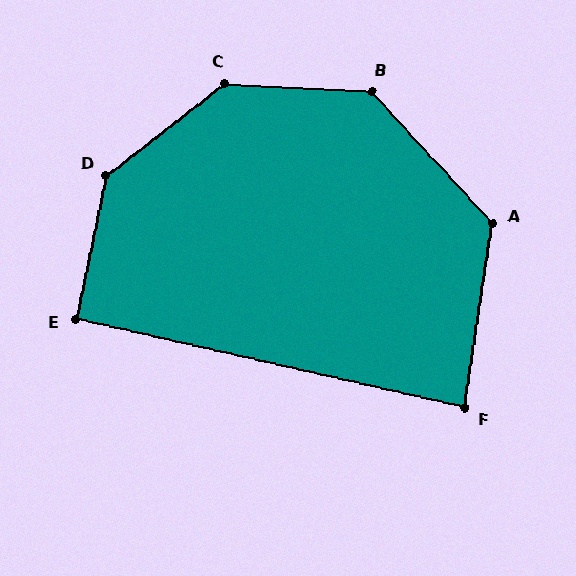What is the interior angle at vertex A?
Approximately 129 degrees (obtuse).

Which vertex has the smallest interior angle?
F, at approximately 86 degrees.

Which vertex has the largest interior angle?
D, at approximately 139 degrees.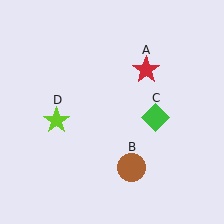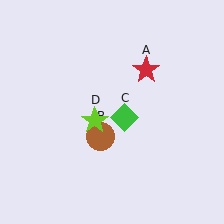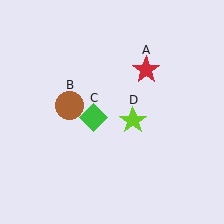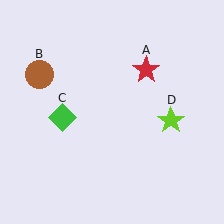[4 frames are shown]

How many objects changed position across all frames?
3 objects changed position: brown circle (object B), green diamond (object C), lime star (object D).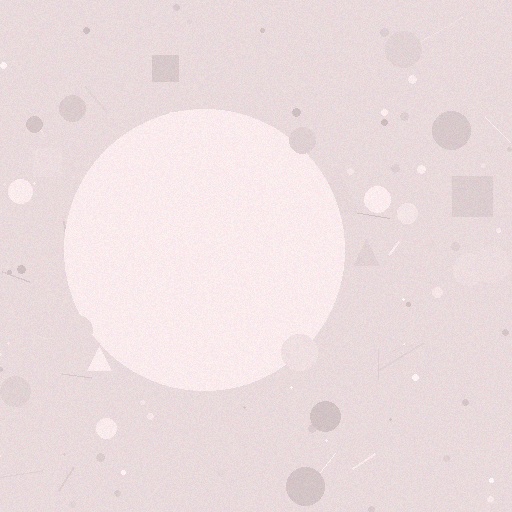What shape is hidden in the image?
A circle is hidden in the image.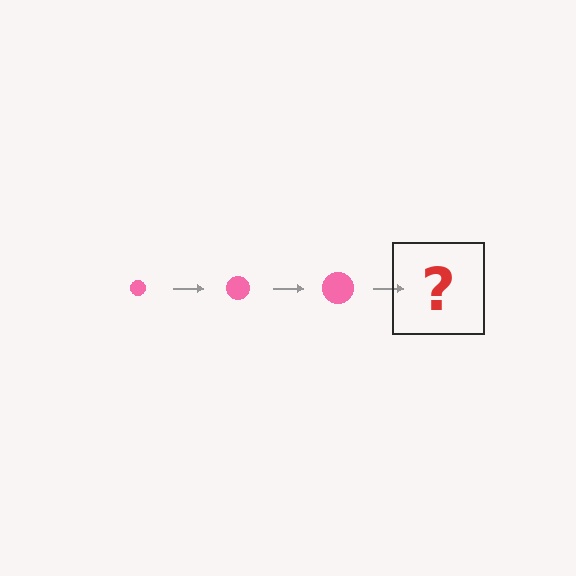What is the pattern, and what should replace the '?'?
The pattern is that the circle gets progressively larger each step. The '?' should be a pink circle, larger than the previous one.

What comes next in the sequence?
The next element should be a pink circle, larger than the previous one.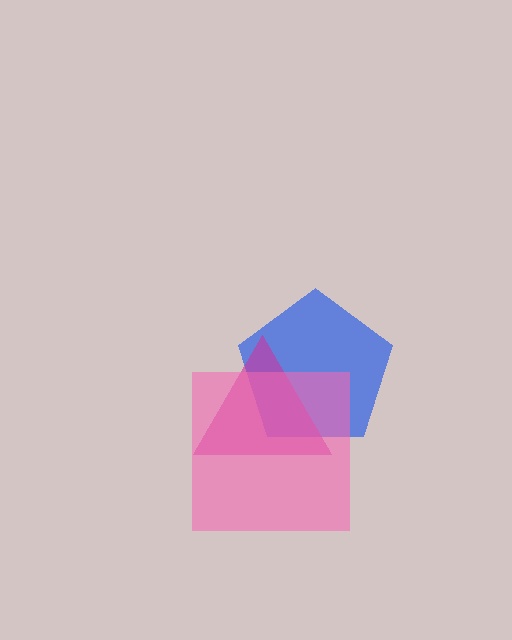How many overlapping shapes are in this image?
There are 3 overlapping shapes in the image.